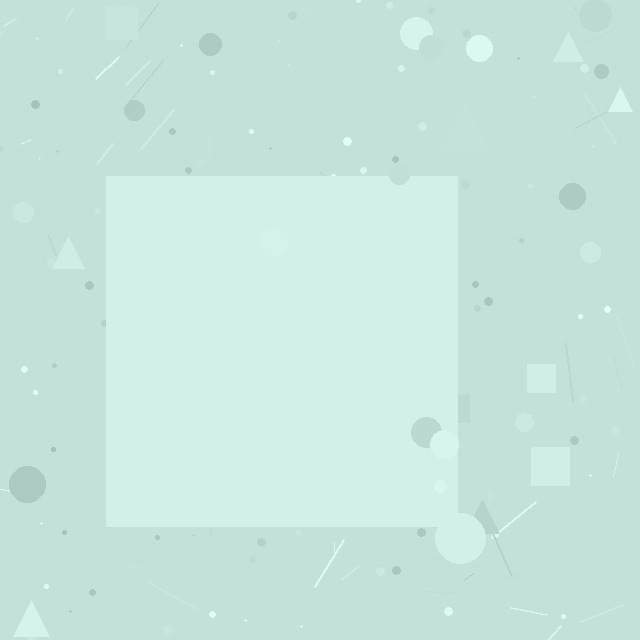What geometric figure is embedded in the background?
A square is embedded in the background.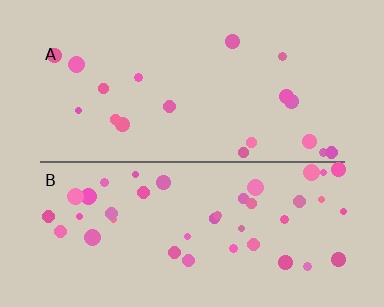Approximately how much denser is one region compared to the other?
Approximately 2.3× — region B over region A.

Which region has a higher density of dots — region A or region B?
B (the bottom).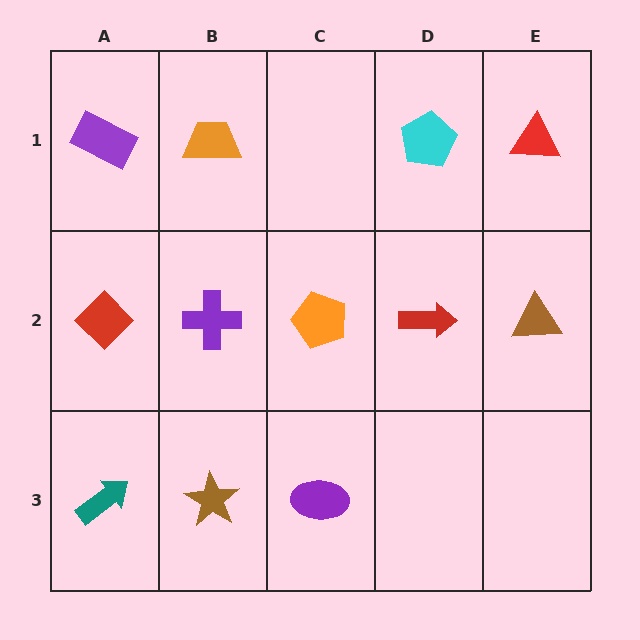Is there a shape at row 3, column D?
No, that cell is empty.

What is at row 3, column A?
A teal arrow.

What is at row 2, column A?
A red diamond.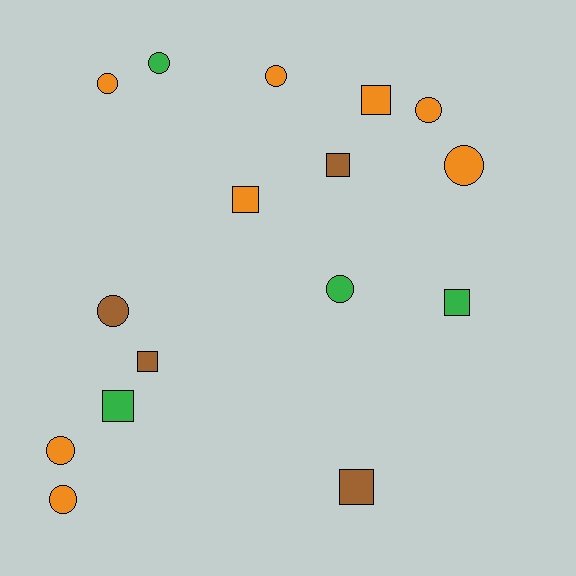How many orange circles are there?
There are 6 orange circles.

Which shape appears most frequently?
Circle, with 9 objects.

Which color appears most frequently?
Orange, with 8 objects.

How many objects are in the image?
There are 16 objects.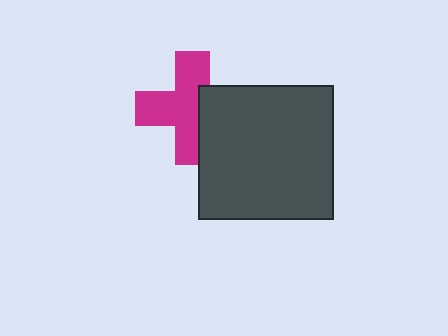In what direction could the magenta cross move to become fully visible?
The magenta cross could move left. That would shift it out from behind the dark gray square entirely.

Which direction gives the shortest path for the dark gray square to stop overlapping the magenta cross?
Moving right gives the shortest separation.